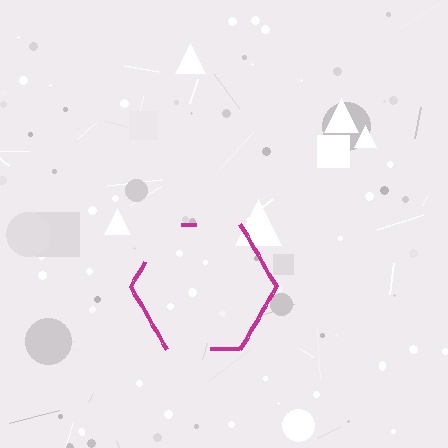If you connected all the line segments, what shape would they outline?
They would outline a hexagon.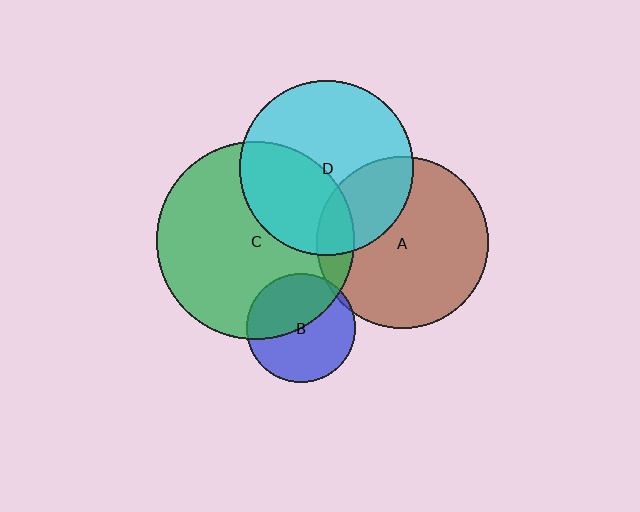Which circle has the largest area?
Circle C (green).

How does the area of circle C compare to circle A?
Approximately 1.3 times.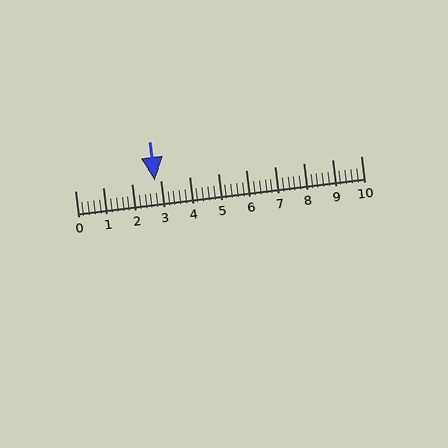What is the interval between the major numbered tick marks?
The major tick marks are spaced 1 units apart.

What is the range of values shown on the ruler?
The ruler shows values from 0 to 10.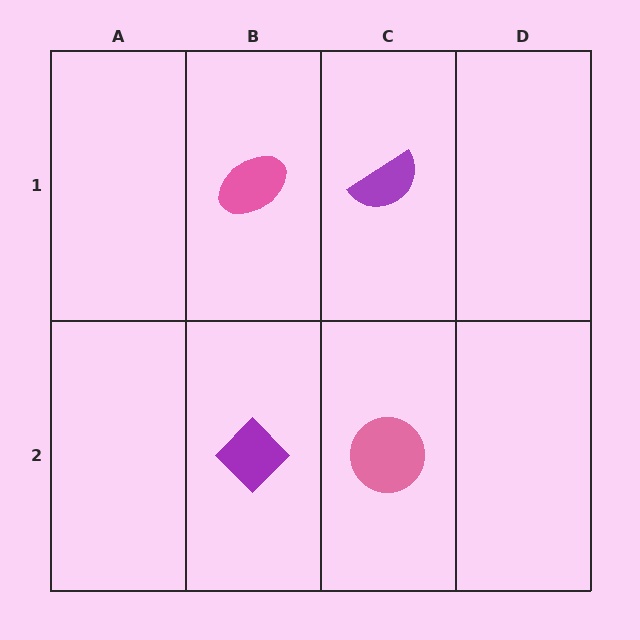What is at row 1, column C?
A purple semicircle.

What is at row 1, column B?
A pink ellipse.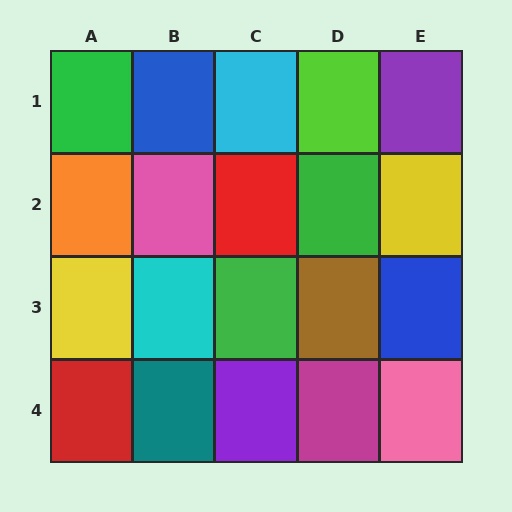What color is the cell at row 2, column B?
Pink.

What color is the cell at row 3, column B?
Cyan.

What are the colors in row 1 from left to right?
Green, blue, cyan, lime, purple.